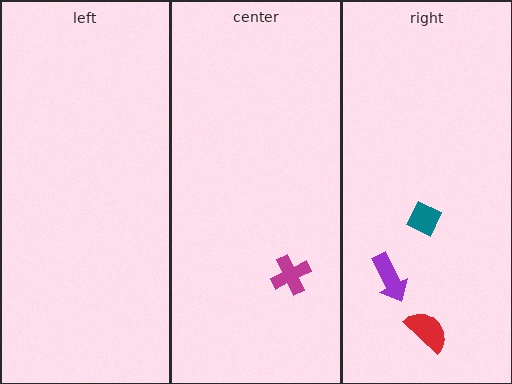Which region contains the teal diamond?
The right region.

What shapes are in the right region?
The purple arrow, the red semicircle, the teal diamond.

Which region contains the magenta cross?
The center region.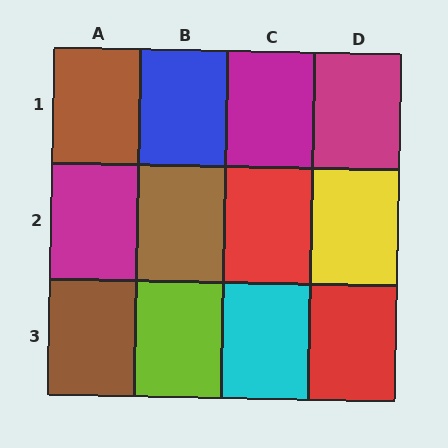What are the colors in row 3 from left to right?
Brown, lime, cyan, red.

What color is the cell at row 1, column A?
Brown.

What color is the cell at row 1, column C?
Magenta.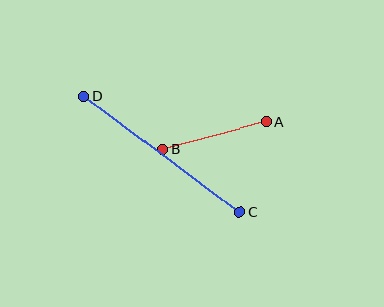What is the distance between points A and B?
The distance is approximately 107 pixels.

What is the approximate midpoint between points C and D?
The midpoint is at approximately (162, 154) pixels.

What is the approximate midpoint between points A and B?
The midpoint is at approximately (215, 136) pixels.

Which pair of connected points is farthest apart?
Points C and D are farthest apart.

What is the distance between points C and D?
The distance is approximately 193 pixels.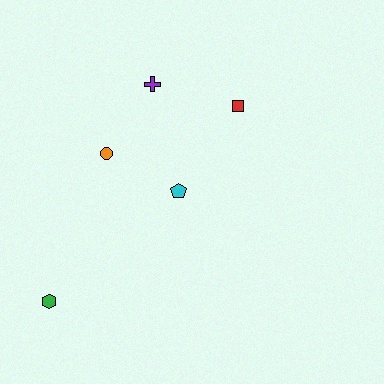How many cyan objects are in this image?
There is 1 cyan object.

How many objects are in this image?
There are 5 objects.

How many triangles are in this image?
There are no triangles.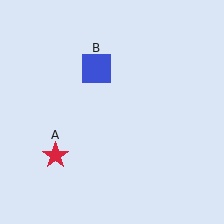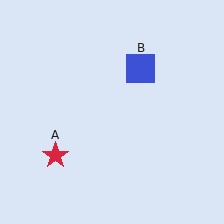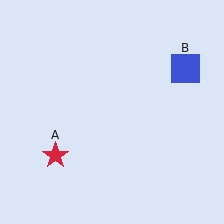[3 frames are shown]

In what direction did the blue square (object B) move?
The blue square (object B) moved right.